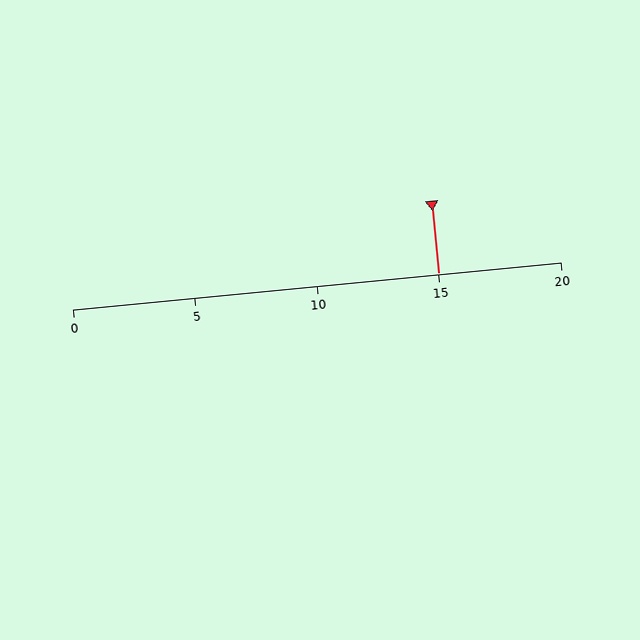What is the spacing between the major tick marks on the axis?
The major ticks are spaced 5 apart.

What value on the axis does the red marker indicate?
The marker indicates approximately 15.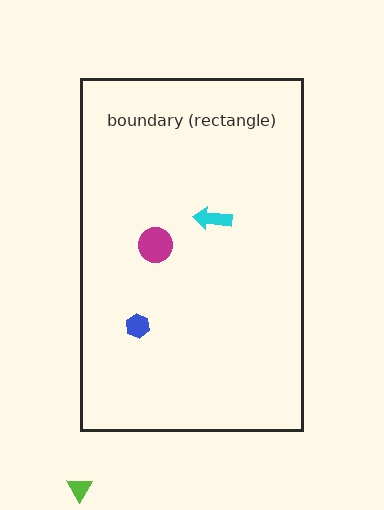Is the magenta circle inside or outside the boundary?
Inside.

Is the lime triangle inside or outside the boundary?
Outside.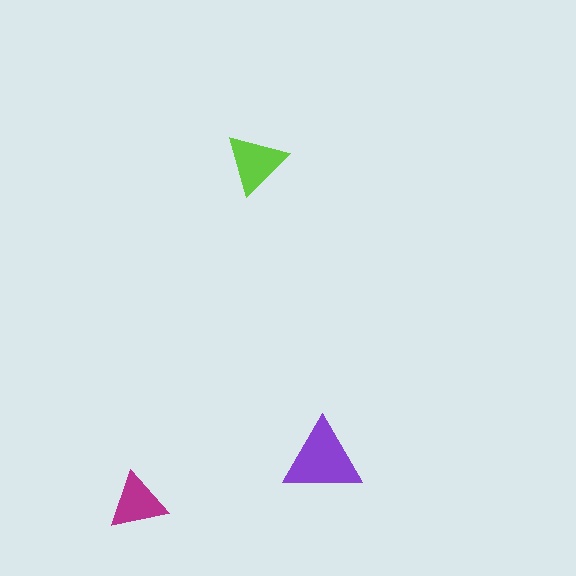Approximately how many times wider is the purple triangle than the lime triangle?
About 1.5 times wider.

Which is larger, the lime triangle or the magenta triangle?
The lime one.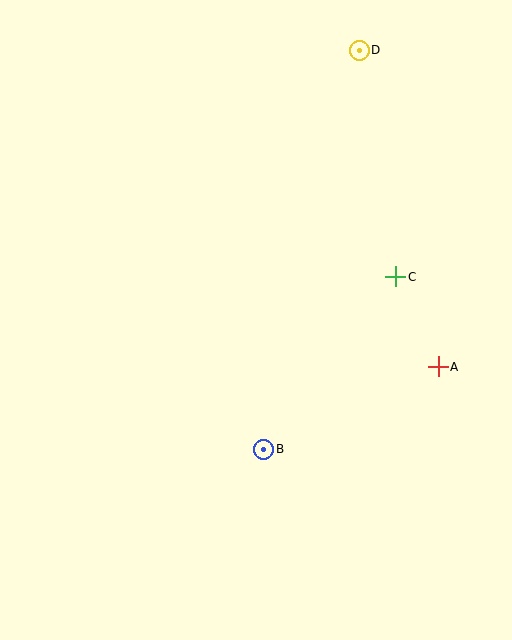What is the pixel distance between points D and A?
The distance between D and A is 326 pixels.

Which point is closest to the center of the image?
Point B at (264, 449) is closest to the center.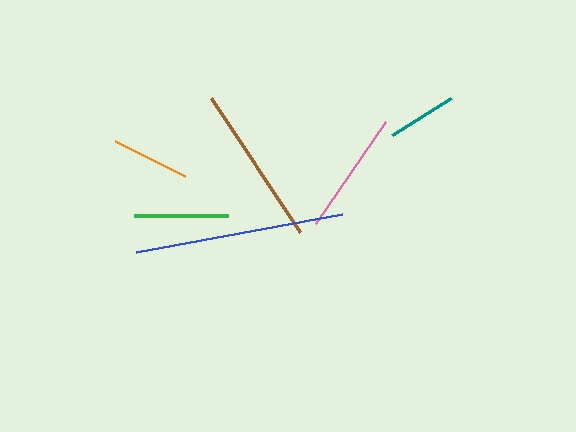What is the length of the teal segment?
The teal segment is approximately 70 pixels long.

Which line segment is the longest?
The blue line is the longest at approximately 209 pixels.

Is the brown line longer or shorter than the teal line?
The brown line is longer than the teal line.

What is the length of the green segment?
The green segment is approximately 94 pixels long.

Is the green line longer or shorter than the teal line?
The green line is longer than the teal line.